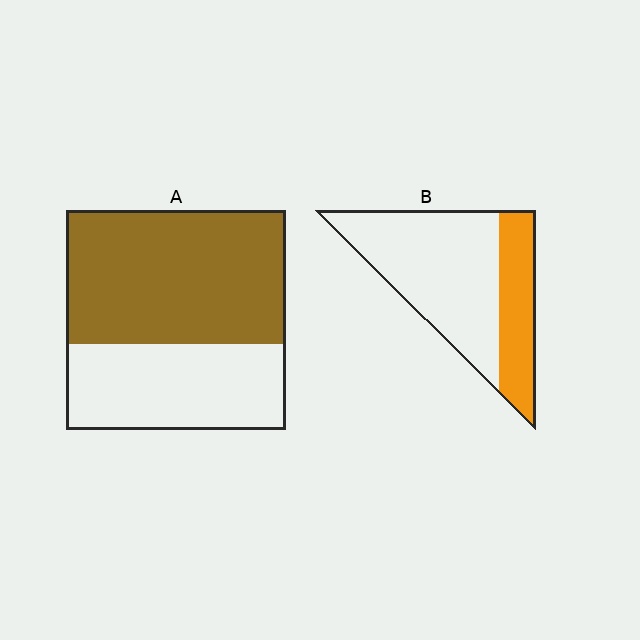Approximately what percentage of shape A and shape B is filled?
A is approximately 60% and B is approximately 30%.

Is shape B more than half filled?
No.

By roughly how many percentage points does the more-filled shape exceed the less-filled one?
By roughly 30 percentage points (A over B).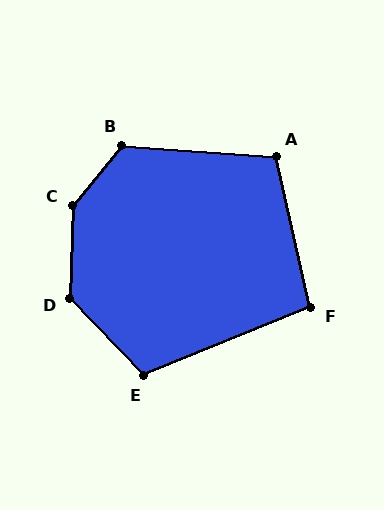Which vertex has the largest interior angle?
C, at approximately 142 degrees.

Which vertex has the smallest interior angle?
F, at approximately 99 degrees.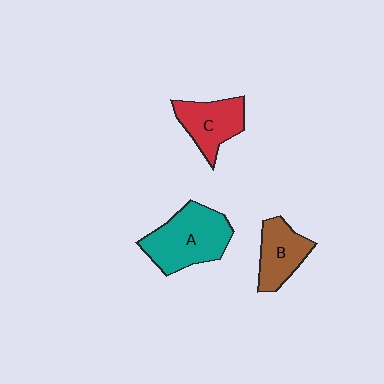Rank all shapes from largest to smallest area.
From largest to smallest: A (teal), C (red), B (brown).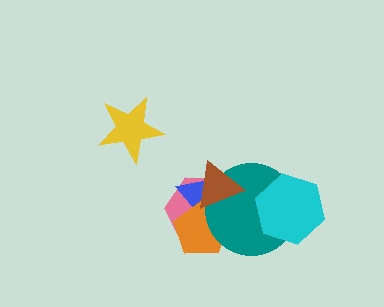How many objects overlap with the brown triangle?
4 objects overlap with the brown triangle.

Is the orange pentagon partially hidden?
Yes, it is partially covered by another shape.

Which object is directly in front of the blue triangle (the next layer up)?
The orange pentagon is directly in front of the blue triangle.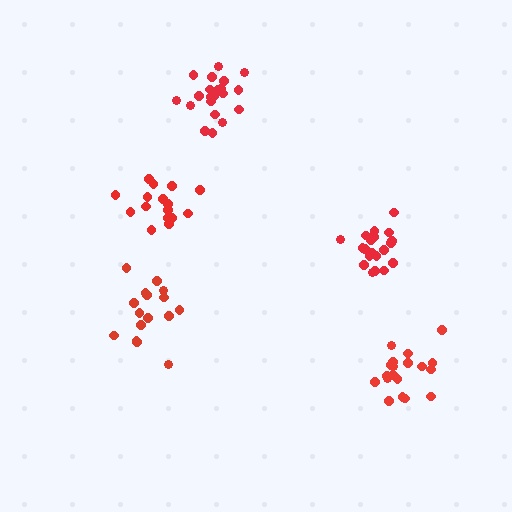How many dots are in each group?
Group 1: 16 dots, Group 2: 21 dots, Group 3: 21 dots, Group 4: 19 dots, Group 5: 16 dots (93 total).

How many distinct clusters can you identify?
There are 5 distinct clusters.